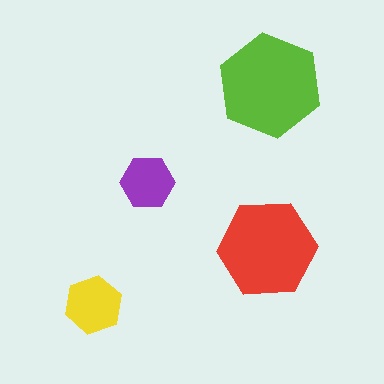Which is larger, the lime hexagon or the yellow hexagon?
The lime one.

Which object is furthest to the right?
The lime hexagon is rightmost.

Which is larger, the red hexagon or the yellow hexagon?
The red one.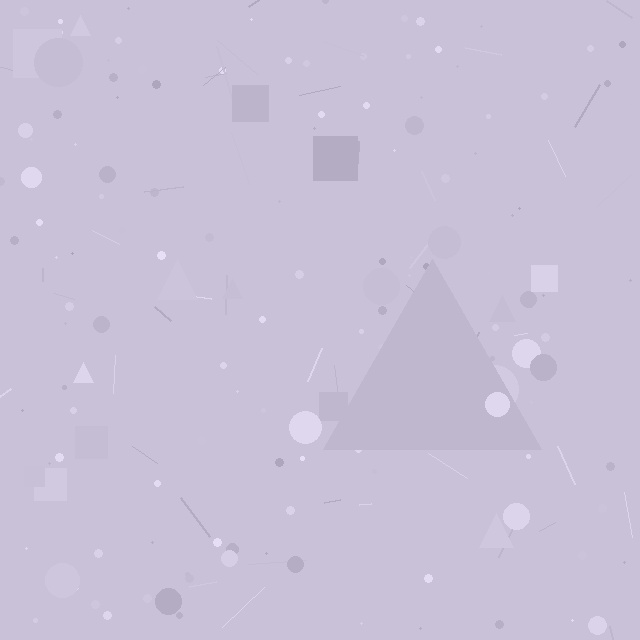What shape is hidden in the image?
A triangle is hidden in the image.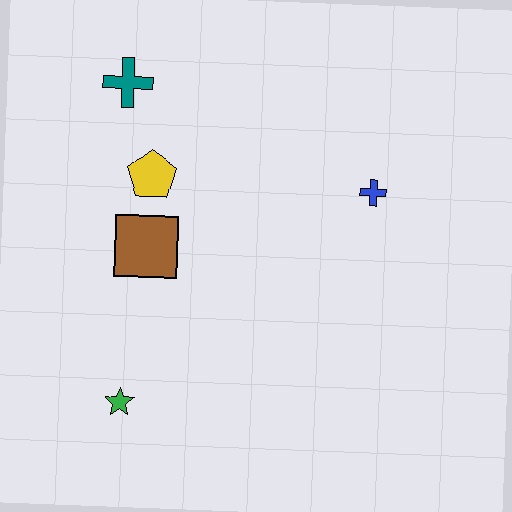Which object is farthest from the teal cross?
The green star is farthest from the teal cross.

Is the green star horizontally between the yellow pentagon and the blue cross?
No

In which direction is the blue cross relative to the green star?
The blue cross is to the right of the green star.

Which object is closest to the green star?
The brown square is closest to the green star.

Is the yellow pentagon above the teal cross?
No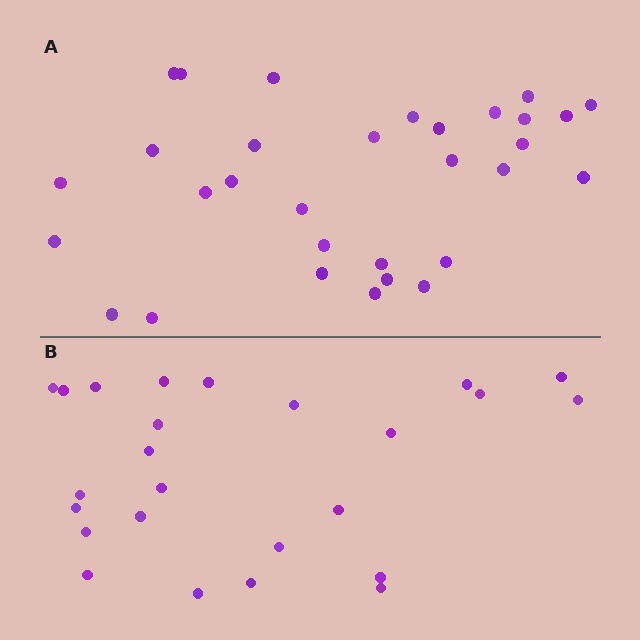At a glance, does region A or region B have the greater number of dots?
Region A (the top region) has more dots.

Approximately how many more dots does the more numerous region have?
Region A has about 6 more dots than region B.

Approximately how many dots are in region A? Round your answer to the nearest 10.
About 30 dots. (The exact count is 31, which rounds to 30.)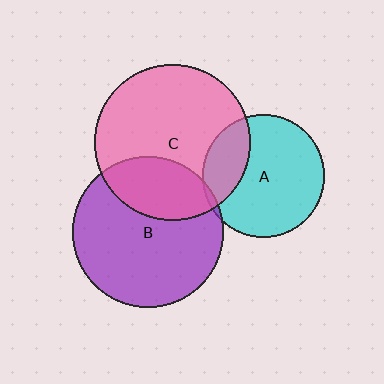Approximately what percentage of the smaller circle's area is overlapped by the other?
Approximately 25%.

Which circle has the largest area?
Circle C (pink).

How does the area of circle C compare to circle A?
Approximately 1.6 times.